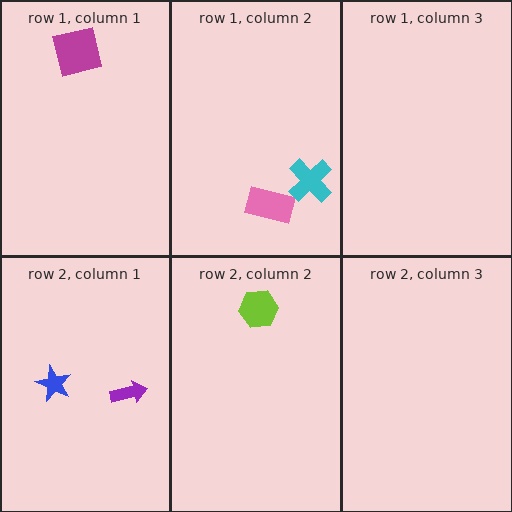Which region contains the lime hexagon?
The row 2, column 2 region.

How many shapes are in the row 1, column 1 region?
1.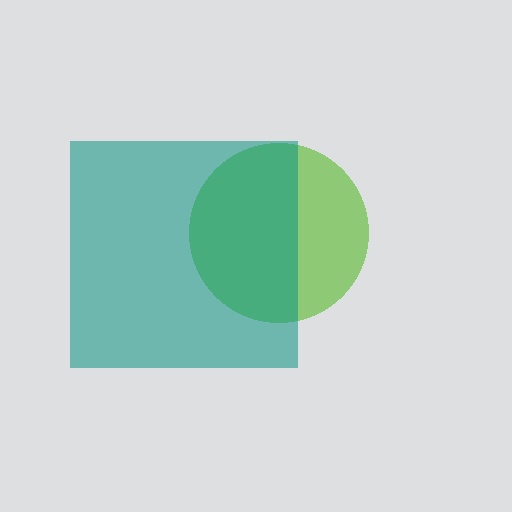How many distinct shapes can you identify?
There are 2 distinct shapes: a lime circle, a teal square.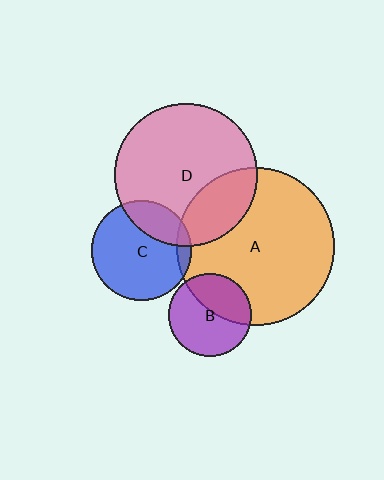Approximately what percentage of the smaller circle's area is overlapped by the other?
Approximately 25%.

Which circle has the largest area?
Circle A (orange).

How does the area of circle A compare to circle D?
Approximately 1.2 times.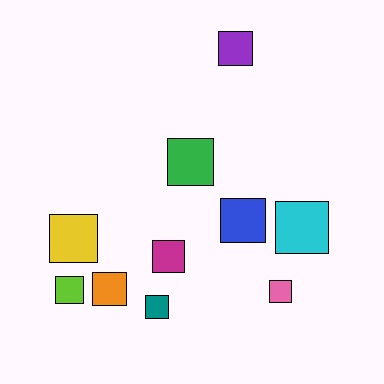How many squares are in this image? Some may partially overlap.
There are 10 squares.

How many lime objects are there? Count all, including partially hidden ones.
There is 1 lime object.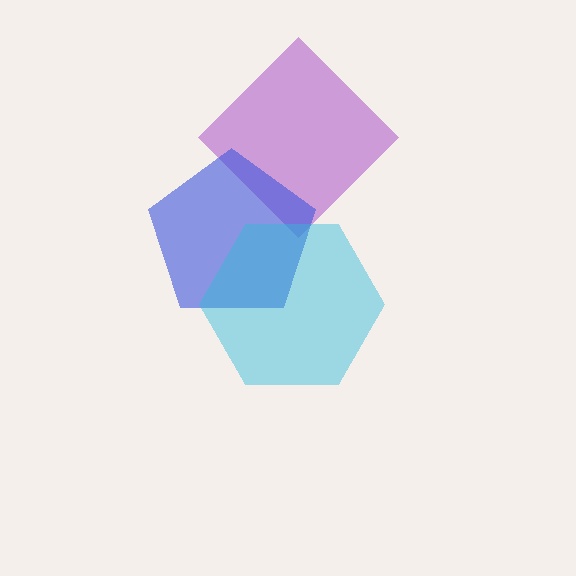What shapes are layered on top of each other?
The layered shapes are: a purple diamond, a blue pentagon, a cyan hexagon.